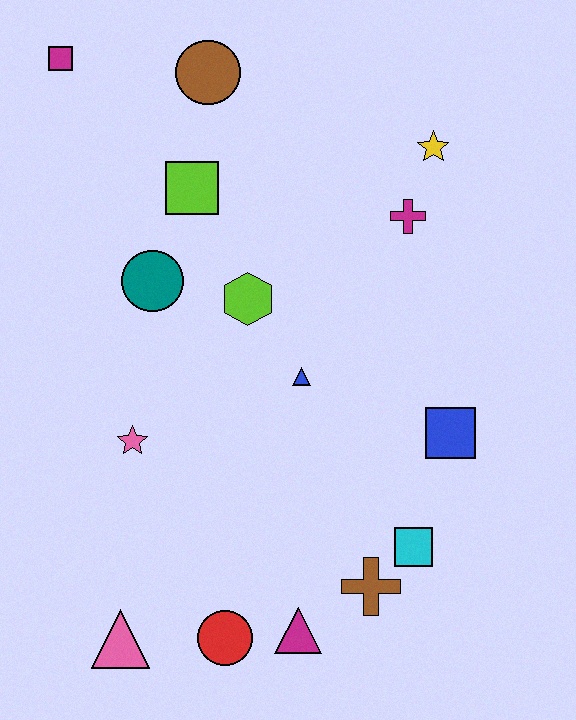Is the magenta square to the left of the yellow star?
Yes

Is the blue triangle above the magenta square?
No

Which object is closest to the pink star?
The teal circle is closest to the pink star.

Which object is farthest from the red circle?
The magenta square is farthest from the red circle.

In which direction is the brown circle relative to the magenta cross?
The brown circle is to the left of the magenta cross.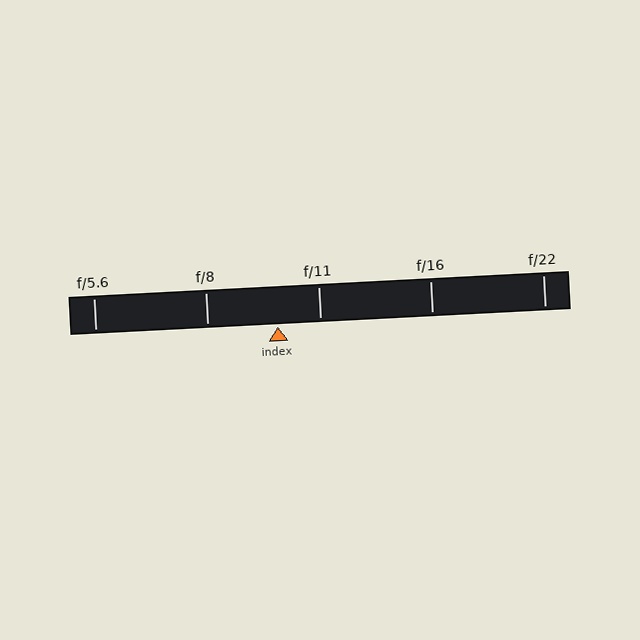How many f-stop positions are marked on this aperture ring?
There are 5 f-stop positions marked.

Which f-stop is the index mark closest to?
The index mark is closest to f/11.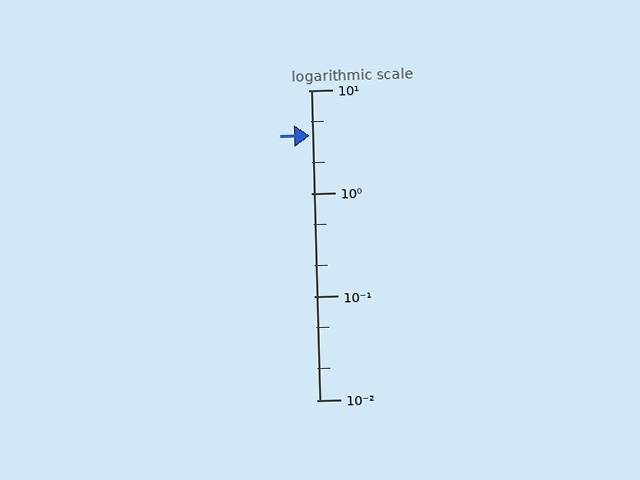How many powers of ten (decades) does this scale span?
The scale spans 3 decades, from 0.01 to 10.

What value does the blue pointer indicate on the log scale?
The pointer indicates approximately 3.6.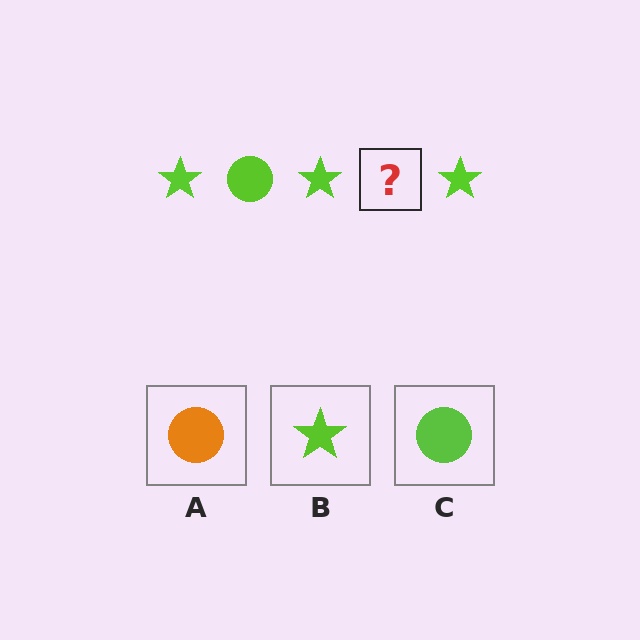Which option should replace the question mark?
Option C.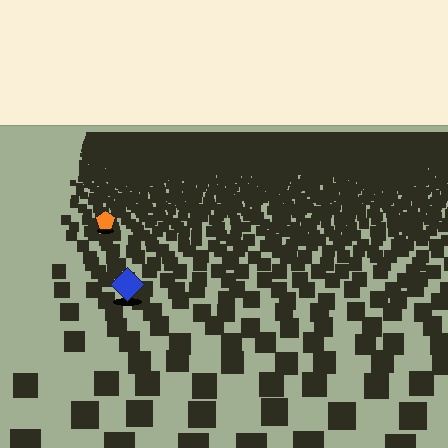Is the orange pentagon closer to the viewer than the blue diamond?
No. The blue diamond is closer — you can tell from the texture gradient: the ground texture is coarser near it.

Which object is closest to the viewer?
The blue diamond is closest. The texture marks near it are larger and more spread out.